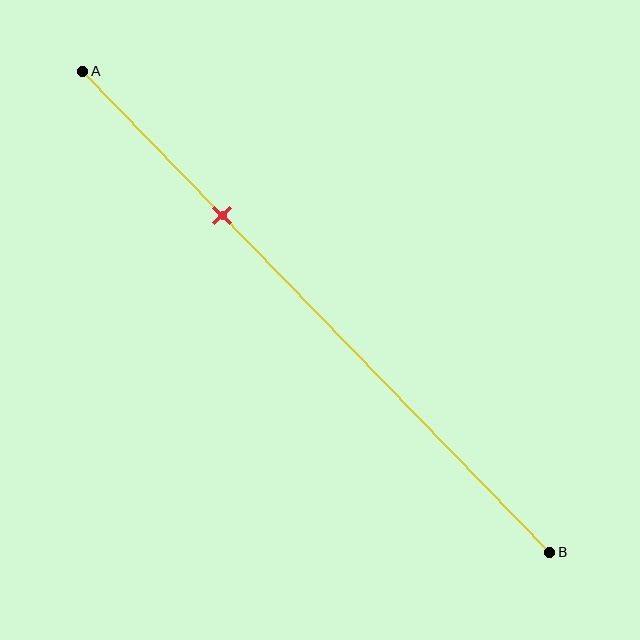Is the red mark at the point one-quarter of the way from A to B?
No, the mark is at about 30% from A, not at the 25% one-quarter point.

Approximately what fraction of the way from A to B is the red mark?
The red mark is approximately 30% of the way from A to B.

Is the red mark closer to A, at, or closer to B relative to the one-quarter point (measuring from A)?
The red mark is closer to point B than the one-quarter point of segment AB.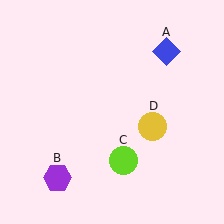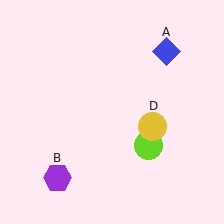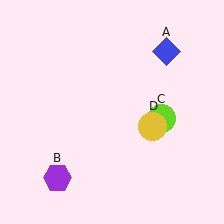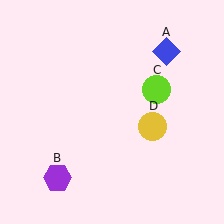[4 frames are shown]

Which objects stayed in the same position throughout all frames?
Blue diamond (object A) and purple hexagon (object B) and yellow circle (object D) remained stationary.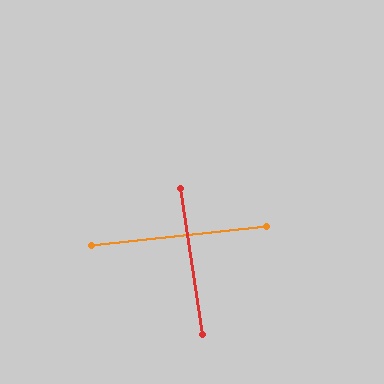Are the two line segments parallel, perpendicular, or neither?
Perpendicular — they meet at approximately 88°.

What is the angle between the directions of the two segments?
Approximately 88 degrees.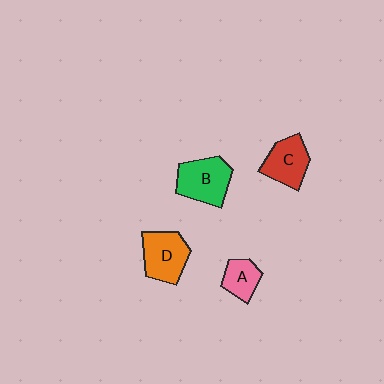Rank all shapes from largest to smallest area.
From largest to smallest: B (green), D (orange), C (red), A (pink).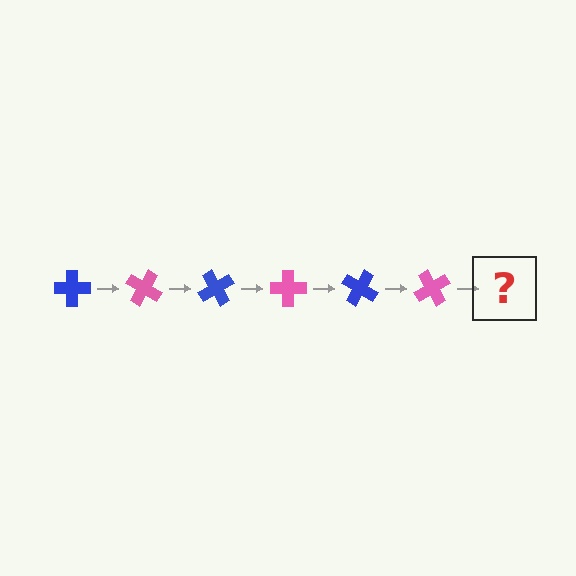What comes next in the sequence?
The next element should be a blue cross, rotated 180 degrees from the start.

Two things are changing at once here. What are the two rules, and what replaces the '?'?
The two rules are that it rotates 30 degrees each step and the color cycles through blue and pink. The '?' should be a blue cross, rotated 180 degrees from the start.